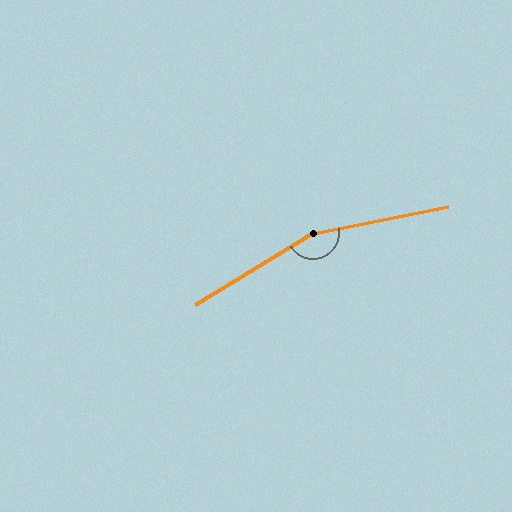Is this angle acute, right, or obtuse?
It is obtuse.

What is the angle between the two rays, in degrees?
Approximately 159 degrees.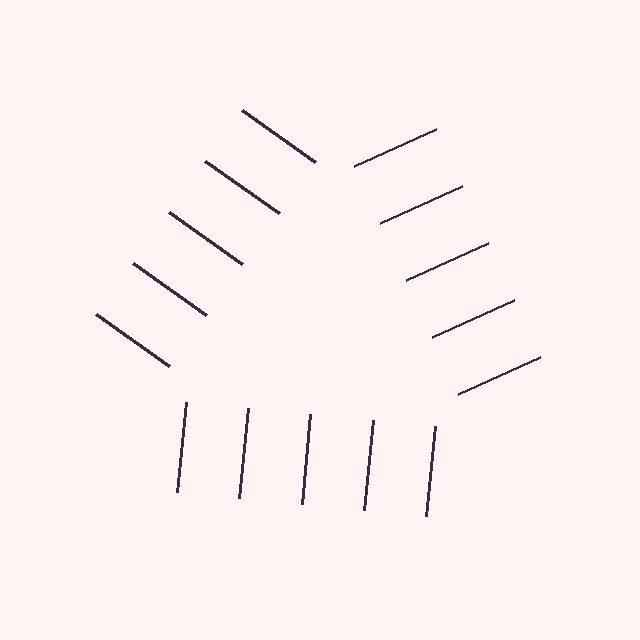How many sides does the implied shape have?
3 sides — the line-ends trace a triangle.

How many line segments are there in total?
15 — 5 along each of the 3 edges.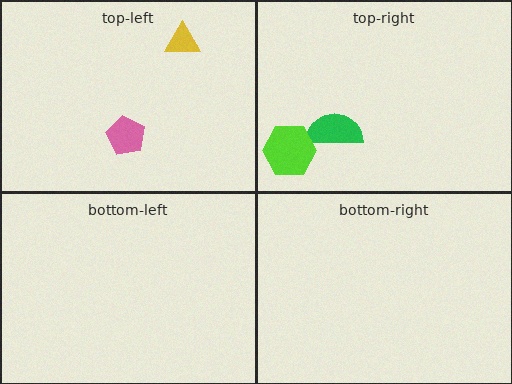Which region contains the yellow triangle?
The top-left region.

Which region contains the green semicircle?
The top-right region.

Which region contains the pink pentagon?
The top-left region.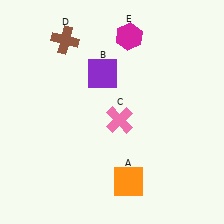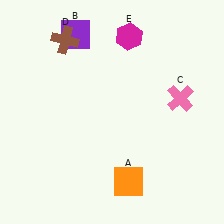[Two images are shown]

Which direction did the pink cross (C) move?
The pink cross (C) moved right.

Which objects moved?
The objects that moved are: the purple square (B), the pink cross (C).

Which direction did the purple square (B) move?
The purple square (B) moved up.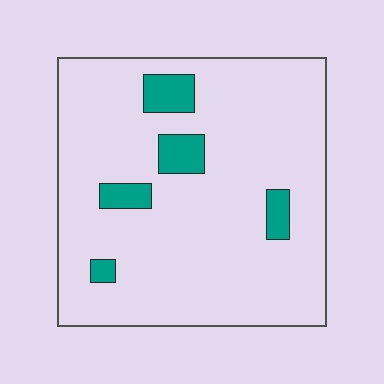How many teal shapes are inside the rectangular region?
5.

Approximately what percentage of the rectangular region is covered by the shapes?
Approximately 10%.